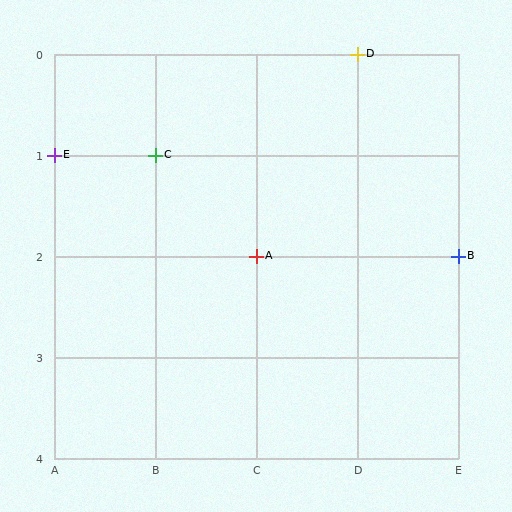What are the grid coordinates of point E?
Point E is at grid coordinates (A, 1).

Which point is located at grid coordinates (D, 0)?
Point D is at (D, 0).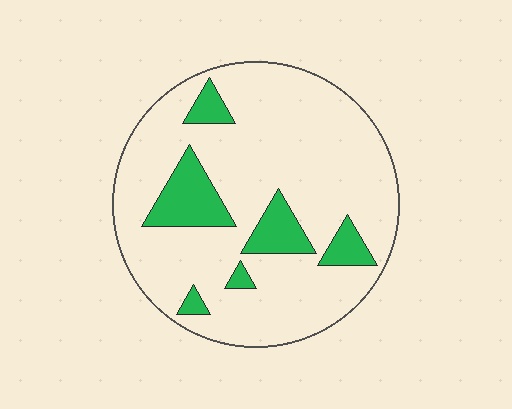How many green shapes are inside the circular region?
6.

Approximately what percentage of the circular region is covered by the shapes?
Approximately 15%.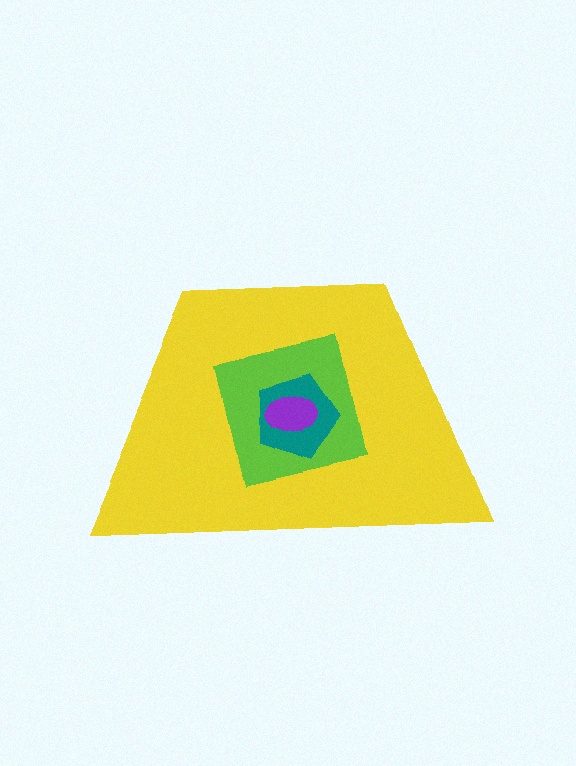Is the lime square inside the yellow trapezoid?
Yes.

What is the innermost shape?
The purple ellipse.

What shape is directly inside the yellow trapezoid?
The lime square.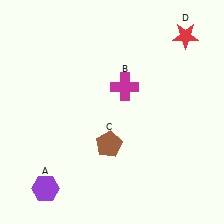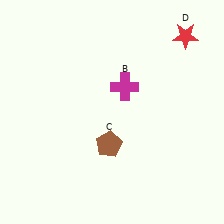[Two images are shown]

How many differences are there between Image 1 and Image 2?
There is 1 difference between the two images.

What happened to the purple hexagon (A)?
The purple hexagon (A) was removed in Image 2. It was in the bottom-left area of Image 1.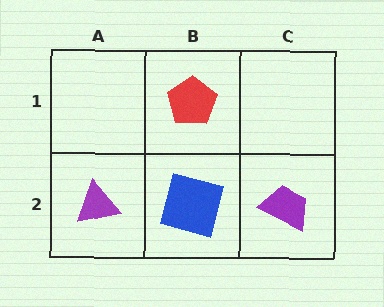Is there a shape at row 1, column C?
No, that cell is empty.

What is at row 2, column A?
A purple triangle.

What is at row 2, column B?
A blue square.